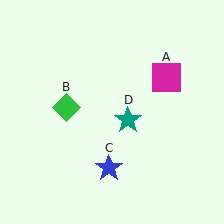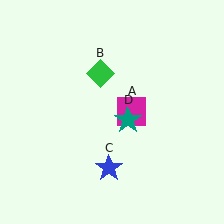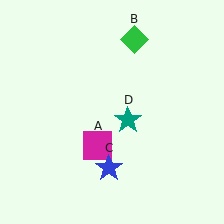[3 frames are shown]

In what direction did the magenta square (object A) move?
The magenta square (object A) moved down and to the left.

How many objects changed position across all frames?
2 objects changed position: magenta square (object A), green diamond (object B).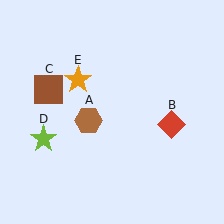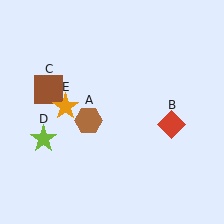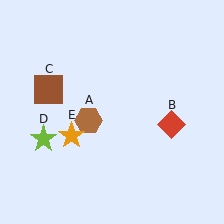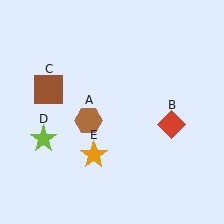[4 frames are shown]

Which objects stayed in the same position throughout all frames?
Brown hexagon (object A) and red diamond (object B) and brown square (object C) and lime star (object D) remained stationary.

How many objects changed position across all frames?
1 object changed position: orange star (object E).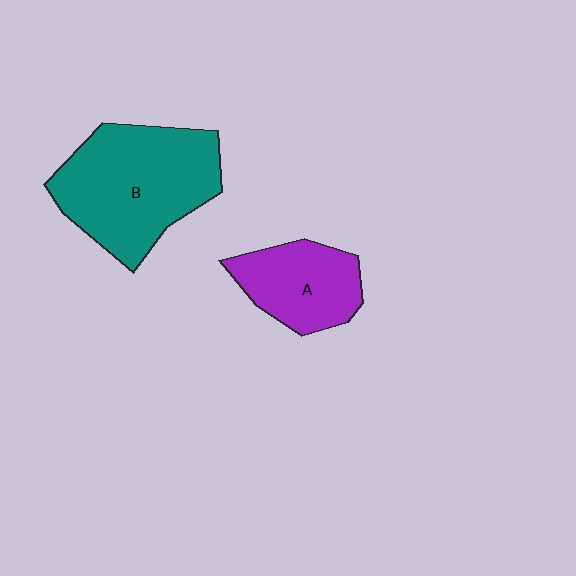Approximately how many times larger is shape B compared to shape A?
Approximately 1.8 times.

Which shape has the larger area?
Shape B (teal).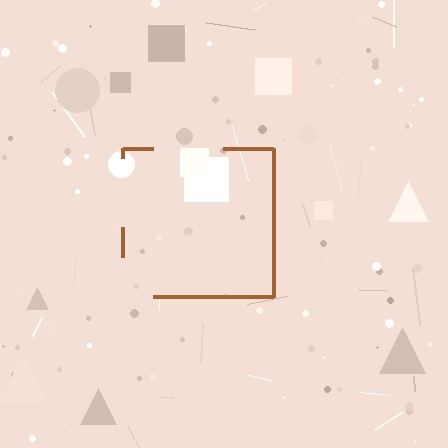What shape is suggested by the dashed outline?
The dashed outline suggests a square.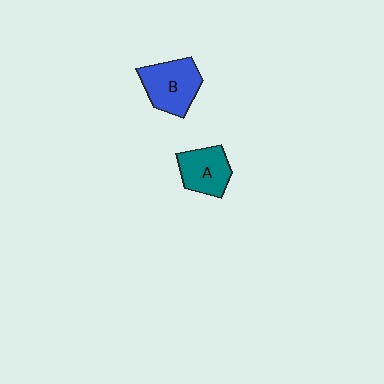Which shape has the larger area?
Shape B (blue).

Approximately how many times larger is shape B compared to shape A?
Approximately 1.2 times.